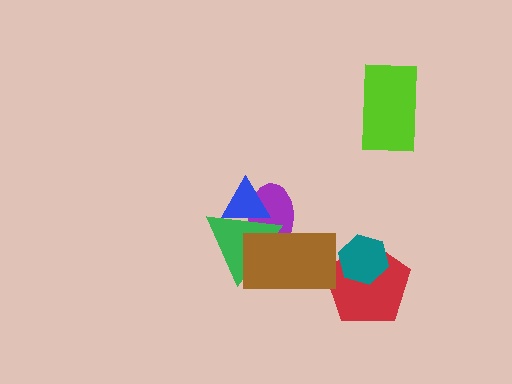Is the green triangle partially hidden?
Yes, it is partially covered by another shape.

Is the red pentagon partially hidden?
Yes, it is partially covered by another shape.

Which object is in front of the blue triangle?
The green triangle is in front of the blue triangle.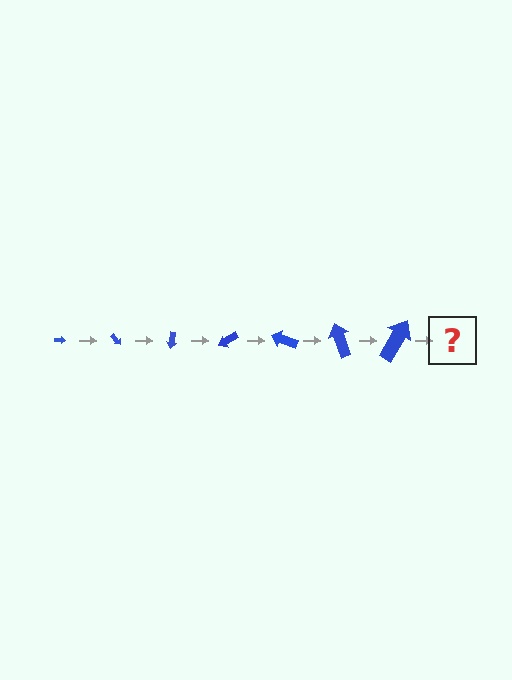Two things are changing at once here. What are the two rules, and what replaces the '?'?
The two rules are that the arrow grows larger each step and it rotates 50 degrees each step. The '?' should be an arrow, larger than the previous one and rotated 350 degrees from the start.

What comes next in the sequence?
The next element should be an arrow, larger than the previous one and rotated 350 degrees from the start.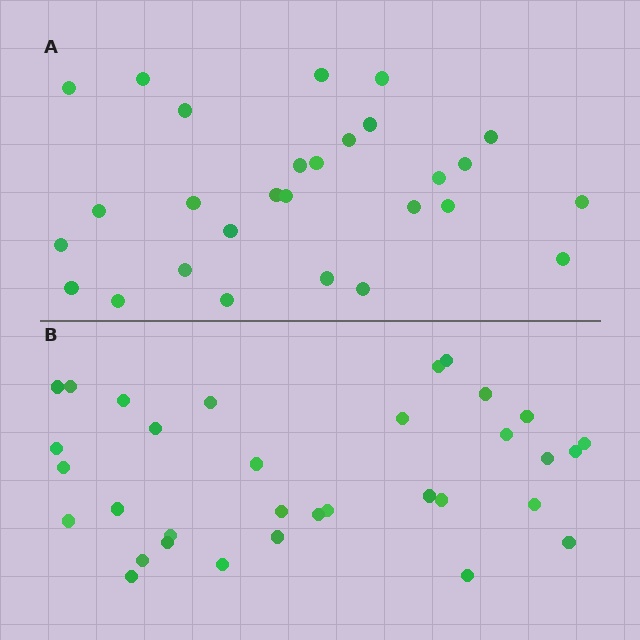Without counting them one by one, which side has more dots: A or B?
Region B (the bottom region) has more dots.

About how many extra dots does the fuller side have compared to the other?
Region B has about 5 more dots than region A.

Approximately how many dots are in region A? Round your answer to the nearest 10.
About 30 dots. (The exact count is 28, which rounds to 30.)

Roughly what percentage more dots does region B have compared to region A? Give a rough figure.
About 20% more.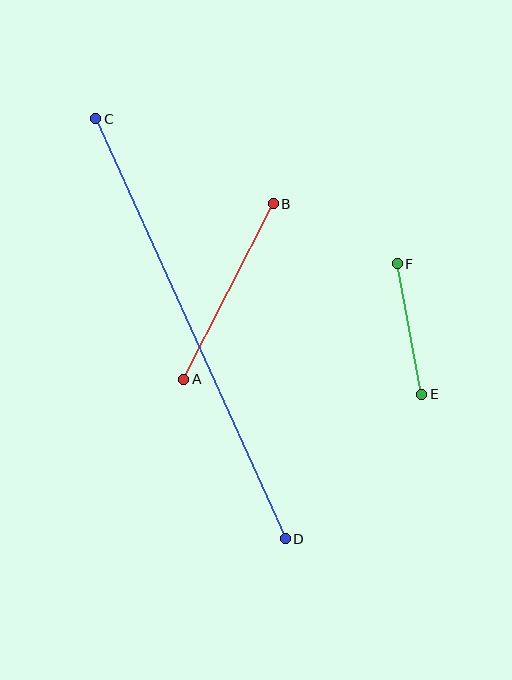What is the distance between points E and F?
The distance is approximately 133 pixels.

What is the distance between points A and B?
The distance is approximately 197 pixels.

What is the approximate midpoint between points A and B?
The midpoint is at approximately (228, 292) pixels.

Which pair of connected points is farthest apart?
Points C and D are farthest apart.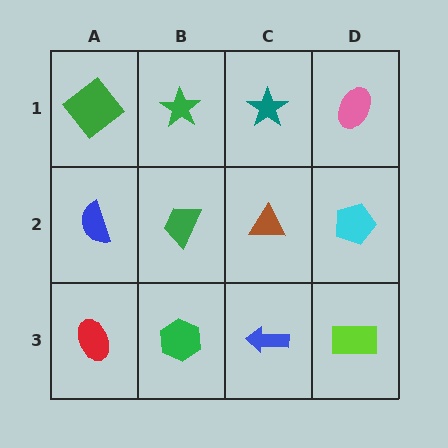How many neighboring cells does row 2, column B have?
4.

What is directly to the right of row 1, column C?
A pink ellipse.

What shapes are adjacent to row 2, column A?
A green diamond (row 1, column A), a red ellipse (row 3, column A), a green trapezoid (row 2, column B).